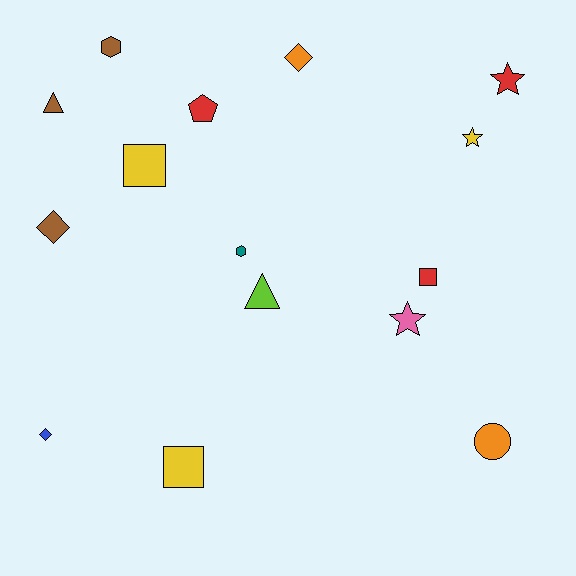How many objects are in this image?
There are 15 objects.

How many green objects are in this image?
There are no green objects.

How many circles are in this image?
There is 1 circle.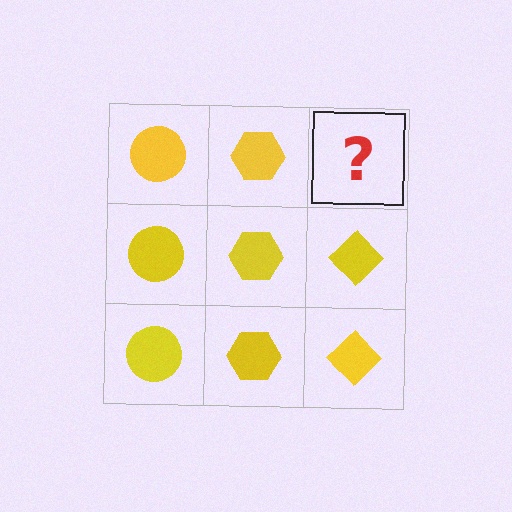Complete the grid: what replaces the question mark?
The question mark should be replaced with a yellow diamond.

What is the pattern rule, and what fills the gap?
The rule is that each column has a consistent shape. The gap should be filled with a yellow diamond.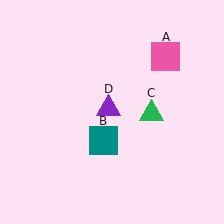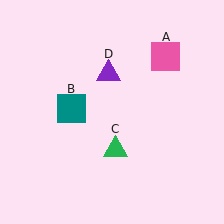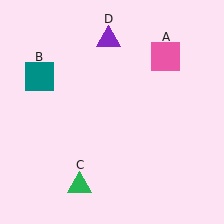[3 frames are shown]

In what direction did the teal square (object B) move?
The teal square (object B) moved up and to the left.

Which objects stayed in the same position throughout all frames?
Pink square (object A) remained stationary.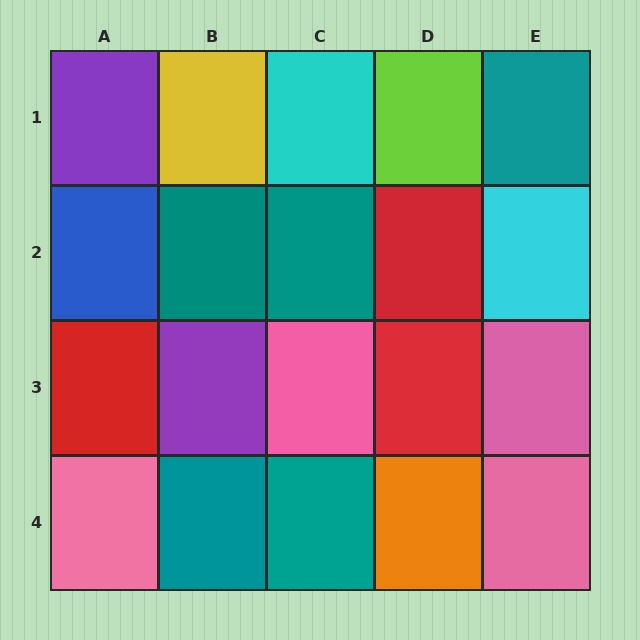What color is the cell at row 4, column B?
Teal.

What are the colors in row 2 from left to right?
Blue, teal, teal, red, cyan.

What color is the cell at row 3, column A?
Red.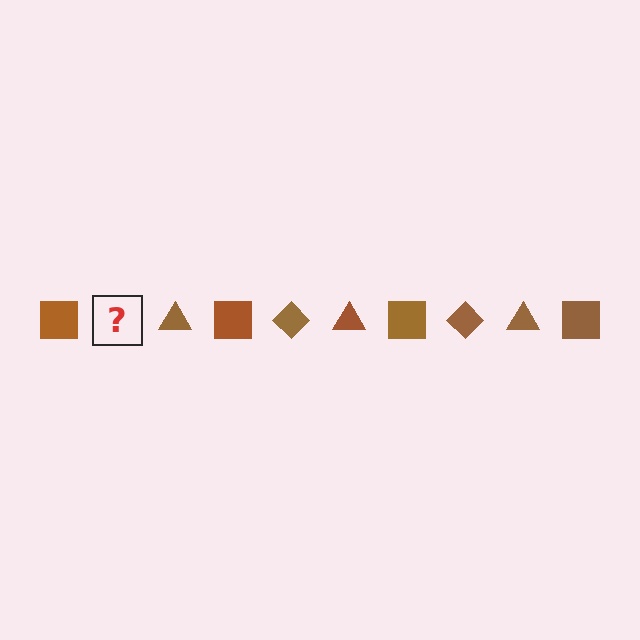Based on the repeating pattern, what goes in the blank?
The blank should be a brown diamond.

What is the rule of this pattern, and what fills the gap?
The rule is that the pattern cycles through square, diamond, triangle shapes in brown. The gap should be filled with a brown diamond.